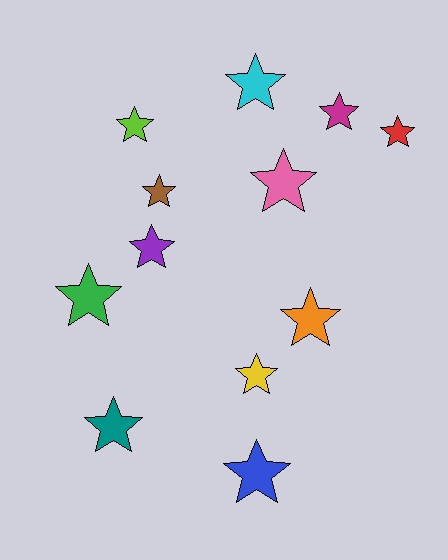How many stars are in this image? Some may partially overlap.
There are 12 stars.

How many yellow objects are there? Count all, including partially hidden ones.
There is 1 yellow object.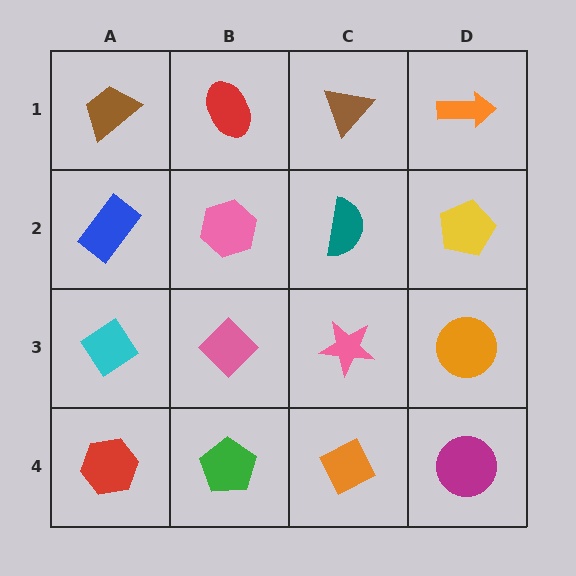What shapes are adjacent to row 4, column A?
A cyan diamond (row 3, column A), a green pentagon (row 4, column B).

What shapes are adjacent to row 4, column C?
A pink star (row 3, column C), a green pentagon (row 4, column B), a magenta circle (row 4, column D).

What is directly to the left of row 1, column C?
A red ellipse.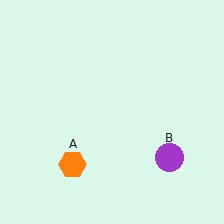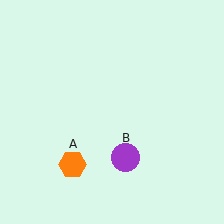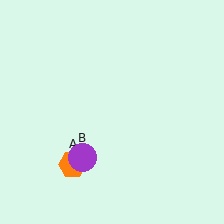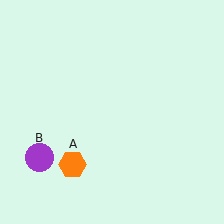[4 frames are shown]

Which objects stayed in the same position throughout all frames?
Orange hexagon (object A) remained stationary.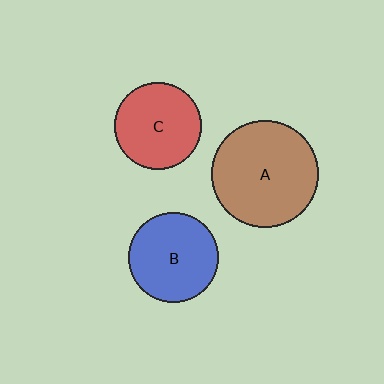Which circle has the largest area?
Circle A (brown).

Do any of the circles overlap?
No, none of the circles overlap.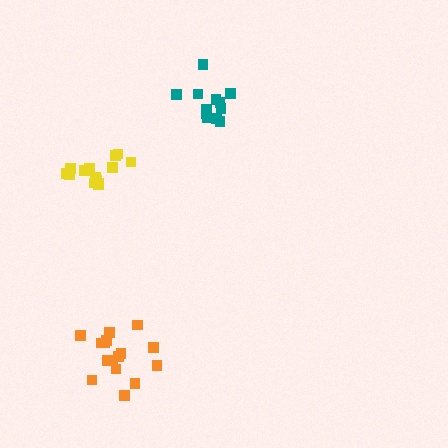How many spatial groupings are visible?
There are 3 spatial groupings.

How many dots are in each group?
Group 1: 16 dots, Group 2: 12 dots, Group 3: 15 dots (43 total).